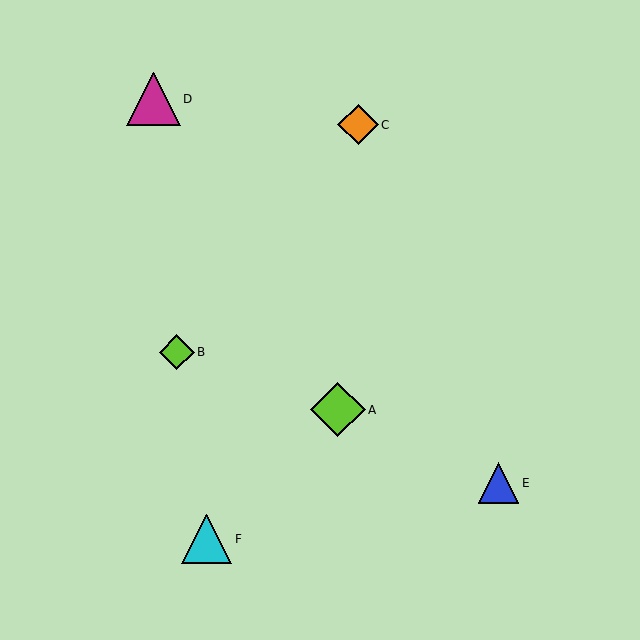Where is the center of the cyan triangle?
The center of the cyan triangle is at (207, 539).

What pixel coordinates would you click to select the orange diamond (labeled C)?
Click at (358, 125) to select the orange diamond C.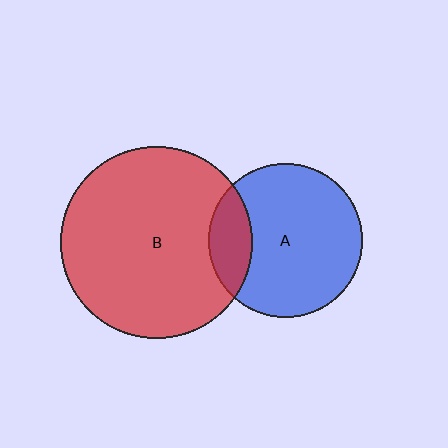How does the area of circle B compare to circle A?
Approximately 1.6 times.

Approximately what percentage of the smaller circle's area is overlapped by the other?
Approximately 20%.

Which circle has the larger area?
Circle B (red).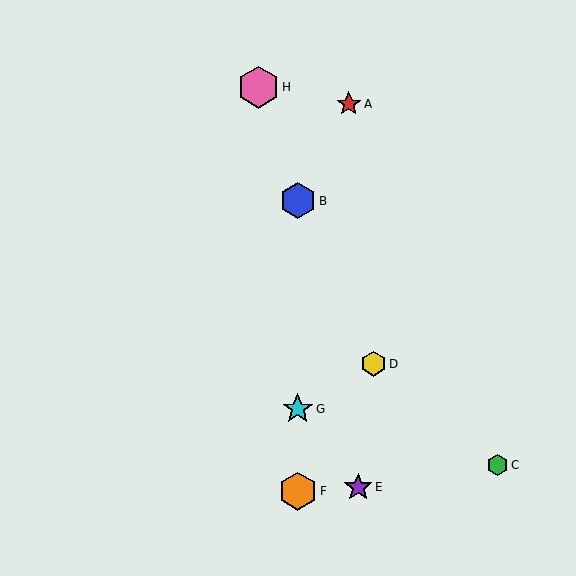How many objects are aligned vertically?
3 objects (B, F, G) are aligned vertically.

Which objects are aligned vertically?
Objects B, F, G are aligned vertically.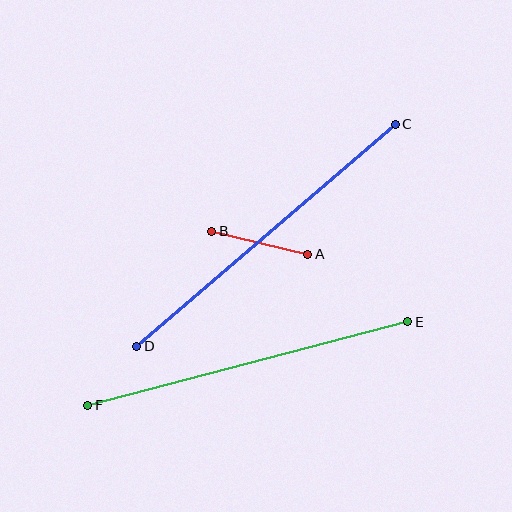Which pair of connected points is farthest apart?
Points C and D are farthest apart.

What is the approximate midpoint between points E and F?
The midpoint is at approximately (248, 363) pixels.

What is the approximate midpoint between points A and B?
The midpoint is at approximately (260, 243) pixels.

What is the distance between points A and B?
The distance is approximately 98 pixels.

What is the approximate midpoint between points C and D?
The midpoint is at approximately (266, 235) pixels.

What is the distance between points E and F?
The distance is approximately 331 pixels.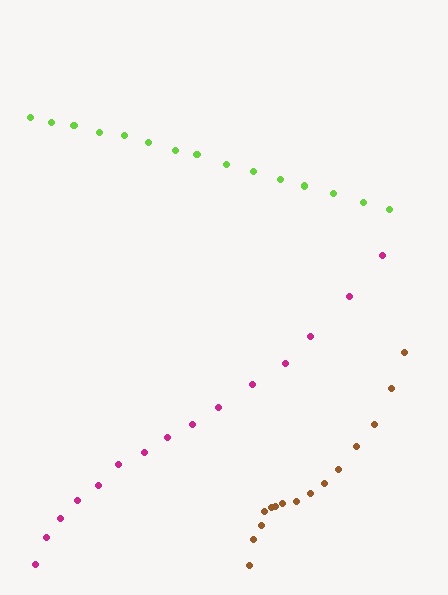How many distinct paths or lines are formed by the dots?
There are 3 distinct paths.